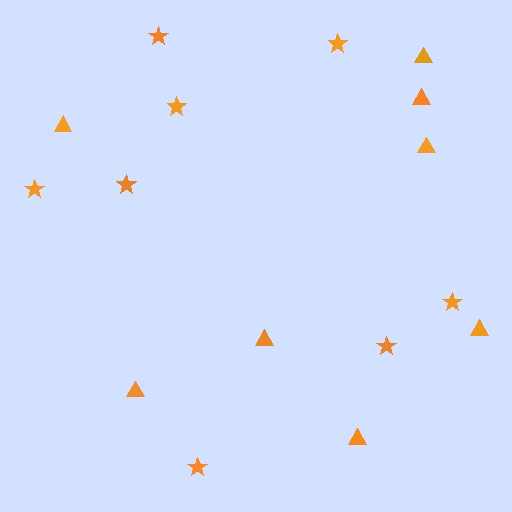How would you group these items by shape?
There are 2 groups: one group of triangles (8) and one group of stars (8).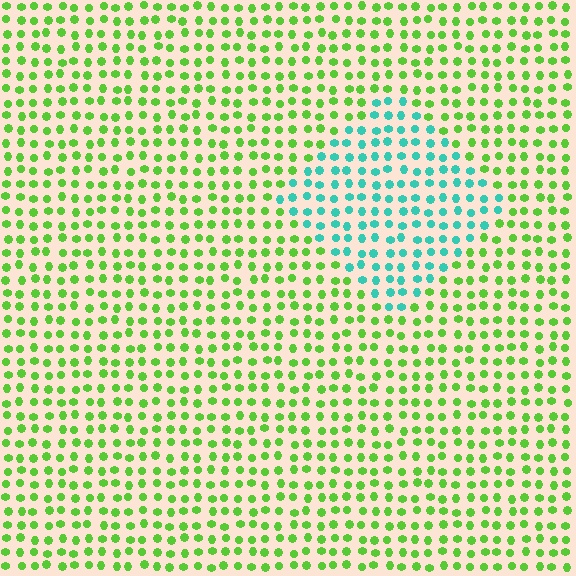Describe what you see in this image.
The image is filled with small lime elements in a uniform arrangement. A diamond-shaped region is visible where the elements are tinted to a slightly different hue, forming a subtle color boundary.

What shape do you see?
I see a diamond.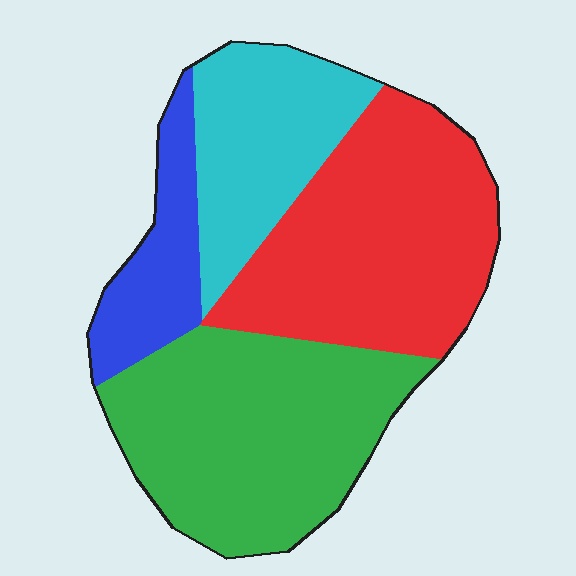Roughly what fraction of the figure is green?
Green covers about 35% of the figure.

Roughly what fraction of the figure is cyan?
Cyan takes up about one fifth (1/5) of the figure.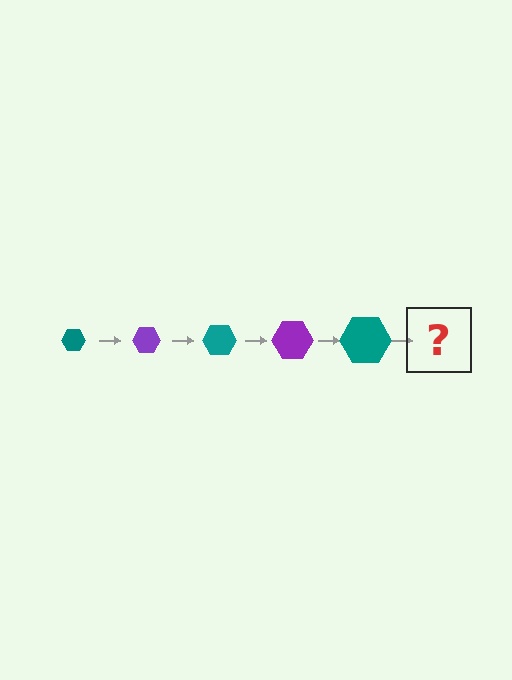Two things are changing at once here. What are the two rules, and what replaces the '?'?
The two rules are that the hexagon grows larger each step and the color cycles through teal and purple. The '?' should be a purple hexagon, larger than the previous one.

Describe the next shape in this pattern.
It should be a purple hexagon, larger than the previous one.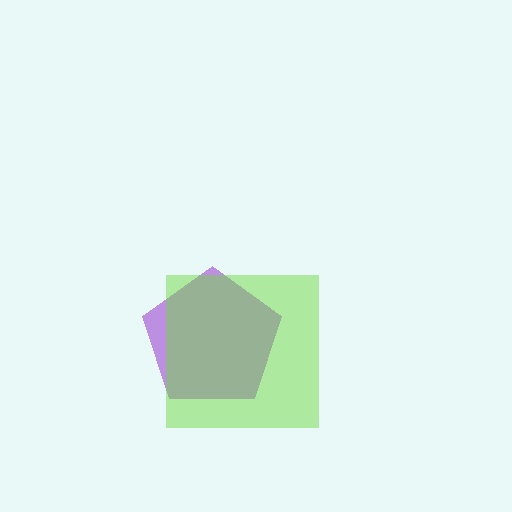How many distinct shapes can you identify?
There are 2 distinct shapes: a purple pentagon, a lime square.